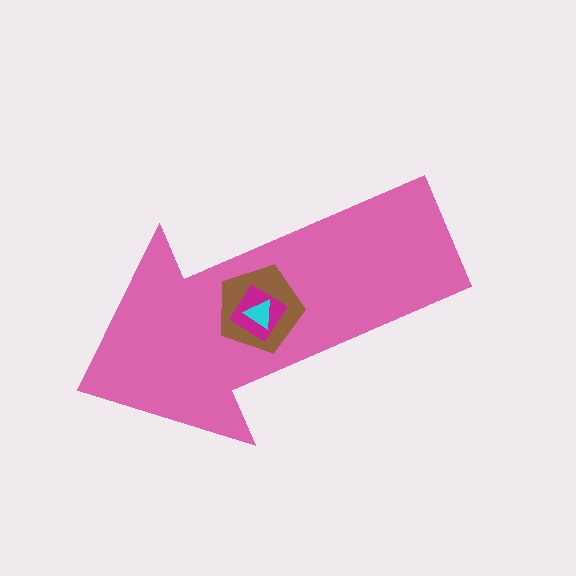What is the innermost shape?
The cyan triangle.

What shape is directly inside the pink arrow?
The brown pentagon.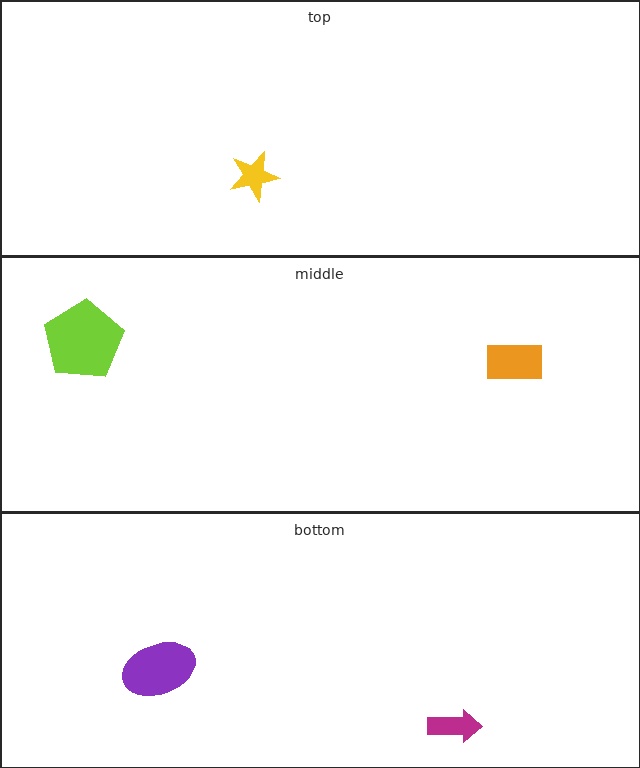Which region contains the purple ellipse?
The bottom region.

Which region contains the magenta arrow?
The bottom region.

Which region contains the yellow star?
The top region.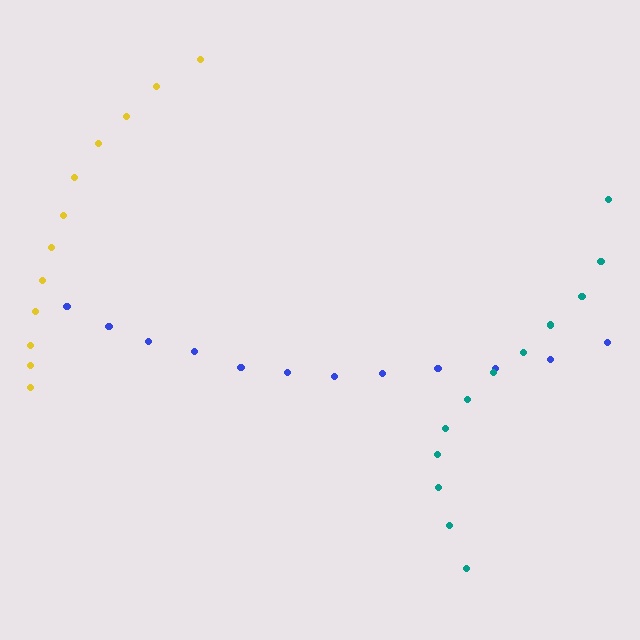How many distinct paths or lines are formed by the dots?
There are 3 distinct paths.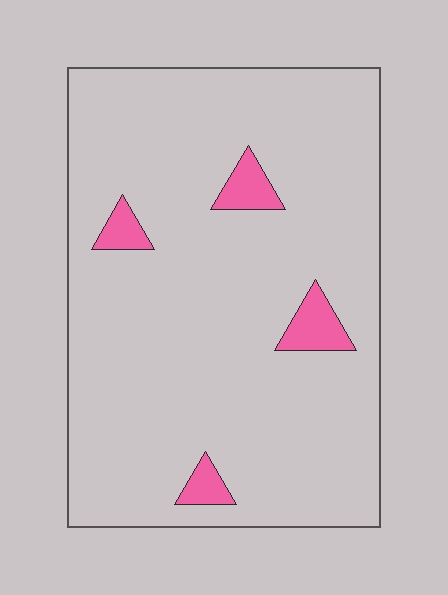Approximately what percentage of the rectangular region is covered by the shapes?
Approximately 5%.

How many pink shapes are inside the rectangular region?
4.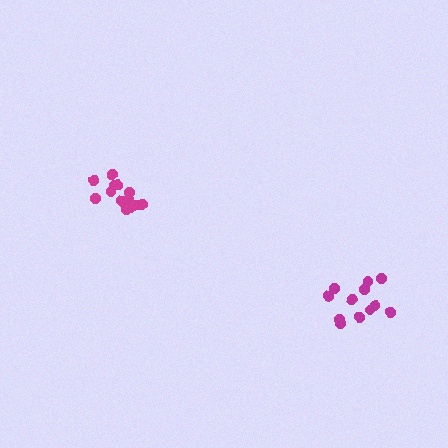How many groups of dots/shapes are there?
There are 2 groups.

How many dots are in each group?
Group 1: 12 dots, Group 2: 16 dots (28 total).